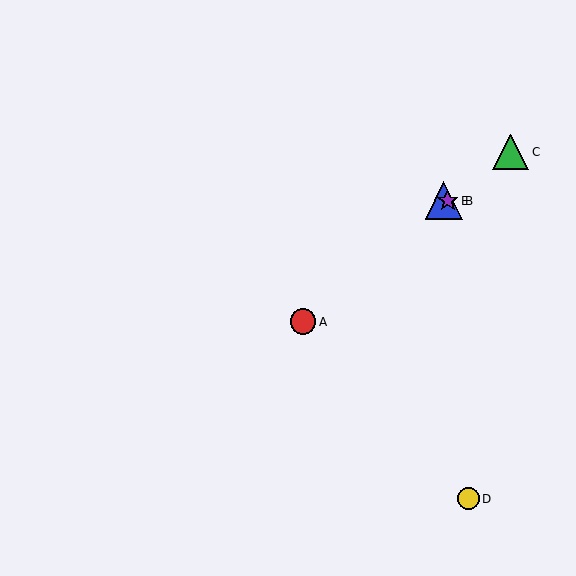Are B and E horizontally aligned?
Yes, both are at y≈201.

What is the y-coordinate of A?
Object A is at y≈322.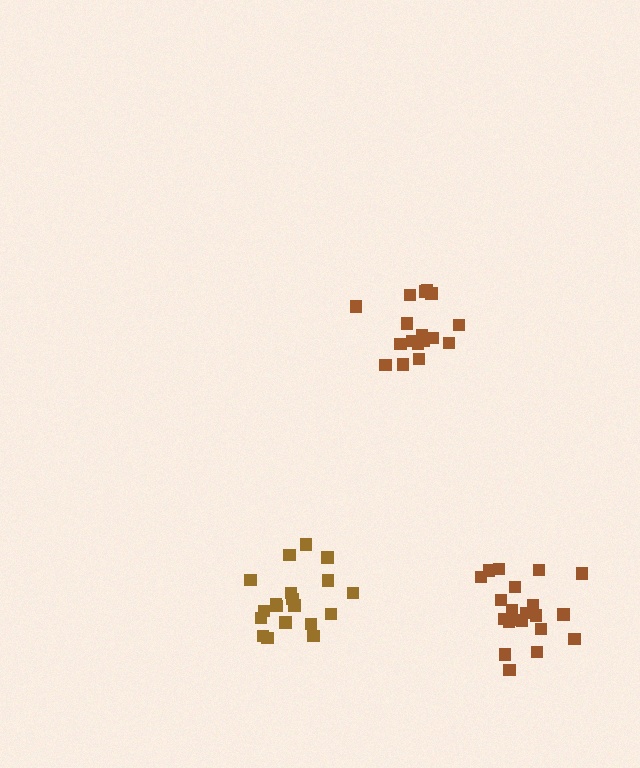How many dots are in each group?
Group 1: 19 dots, Group 2: 18 dots, Group 3: 21 dots (58 total).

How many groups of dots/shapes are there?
There are 3 groups.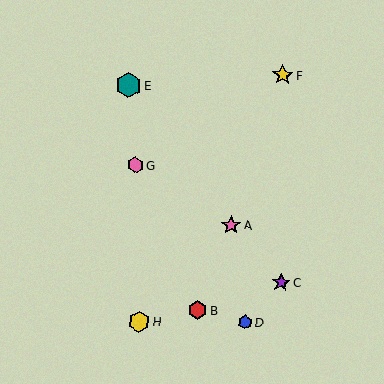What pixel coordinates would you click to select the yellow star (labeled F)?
Click at (283, 75) to select the yellow star F.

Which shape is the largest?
The teal hexagon (labeled E) is the largest.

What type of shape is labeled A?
Shape A is a pink star.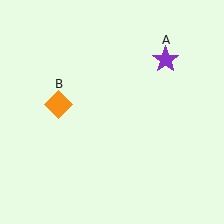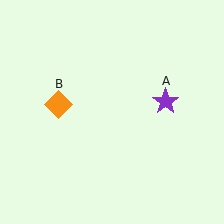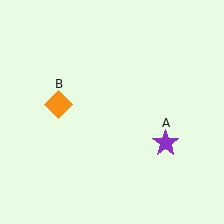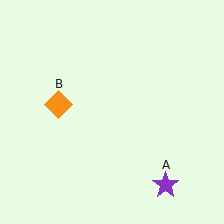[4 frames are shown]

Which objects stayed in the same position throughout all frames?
Orange diamond (object B) remained stationary.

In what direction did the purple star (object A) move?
The purple star (object A) moved down.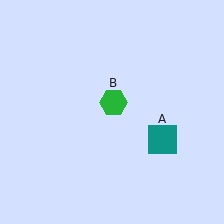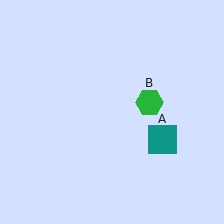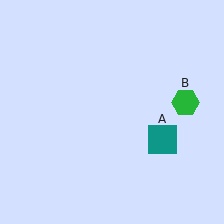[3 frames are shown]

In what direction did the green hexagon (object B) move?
The green hexagon (object B) moved right.